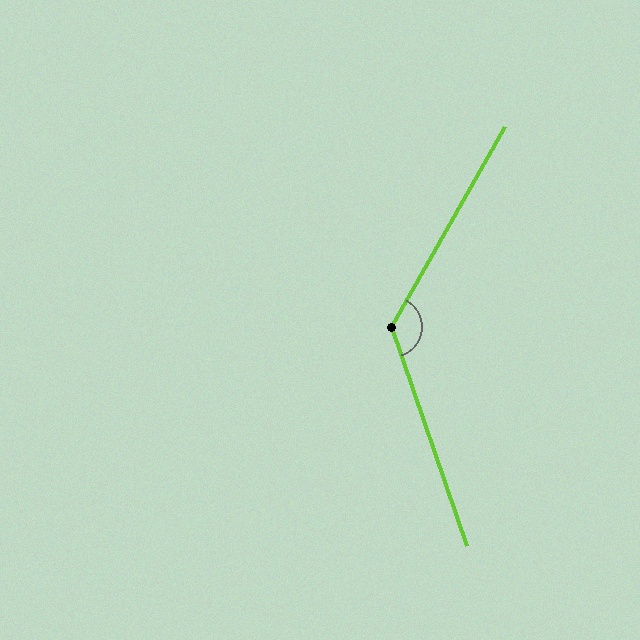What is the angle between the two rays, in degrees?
Approximately 131 degrees.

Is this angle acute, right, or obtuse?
It is obtuse.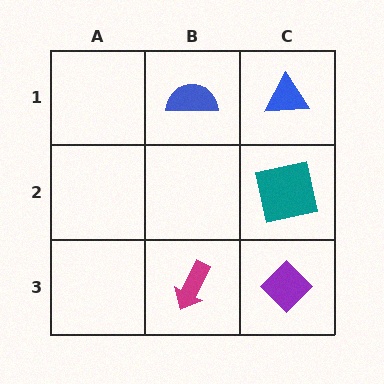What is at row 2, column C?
A teal square.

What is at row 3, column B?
A magenta arrow.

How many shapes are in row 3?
2 shapes.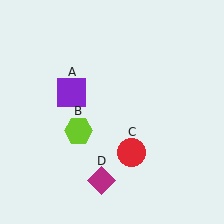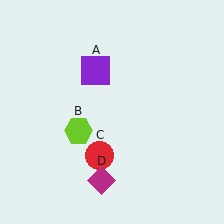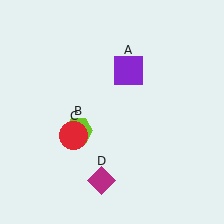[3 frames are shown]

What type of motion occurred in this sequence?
The purple square (object A), red circle (object C) rotated clockwise around the center of the scene.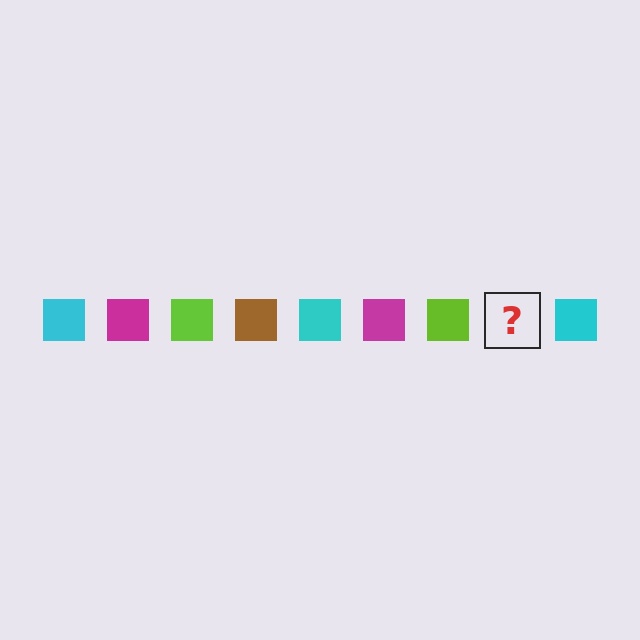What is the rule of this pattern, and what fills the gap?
The rule is that the pattern cycles through cyan, magenta, lime, brown squares. The gap should be filled with a brown square.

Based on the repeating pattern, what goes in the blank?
The blank should be a brown square.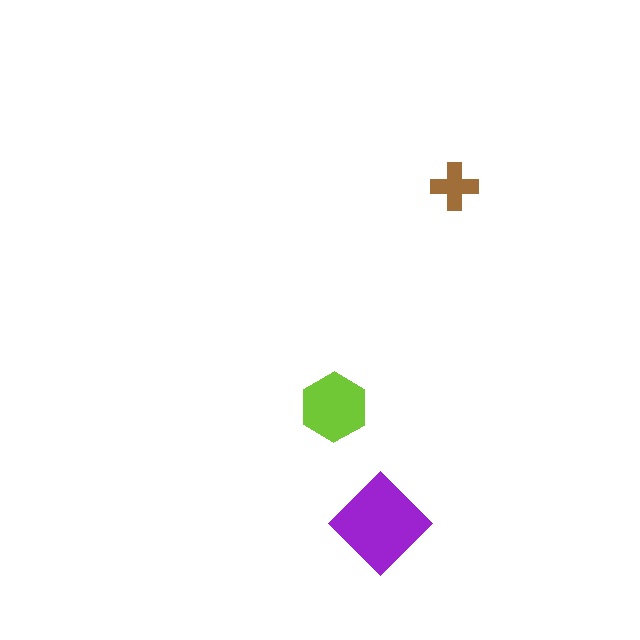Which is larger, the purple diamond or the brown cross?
The purple diamond.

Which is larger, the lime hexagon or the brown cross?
The lime hexagon.